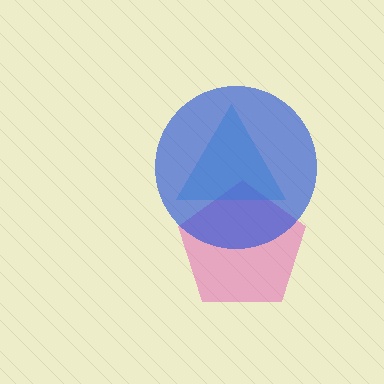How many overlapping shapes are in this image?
There are 3 overlapping shapes in the image.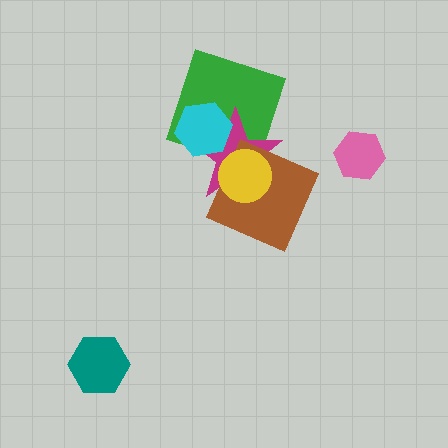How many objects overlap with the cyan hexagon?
2 objects overlap with the cyan hexagon.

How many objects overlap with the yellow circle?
2 objects overlap with the yellow circle.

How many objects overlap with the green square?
2 objects overlap with the green square.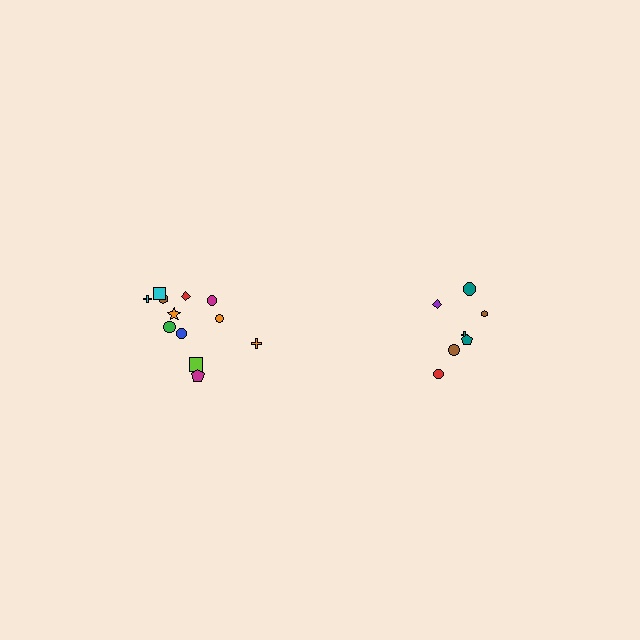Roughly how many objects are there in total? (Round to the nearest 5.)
Roughly 20 objects in total.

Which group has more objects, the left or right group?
The left group.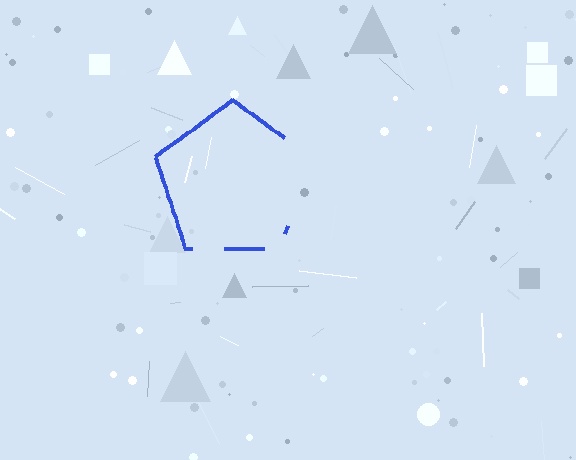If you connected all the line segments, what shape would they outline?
They would outline a pentagon.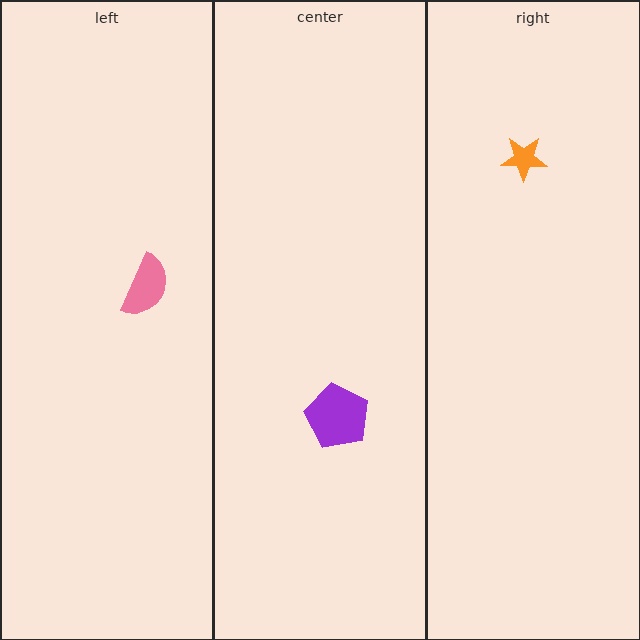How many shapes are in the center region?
1.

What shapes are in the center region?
The purple pentagon.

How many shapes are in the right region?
1.